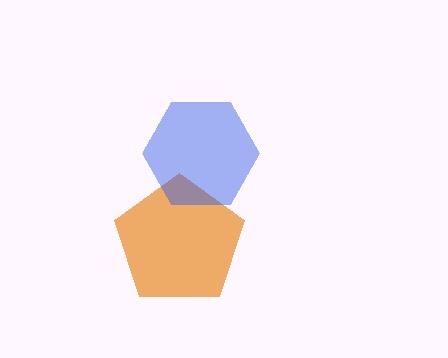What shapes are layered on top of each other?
The layered shapes are: an orange pentagon, a blue hexagon.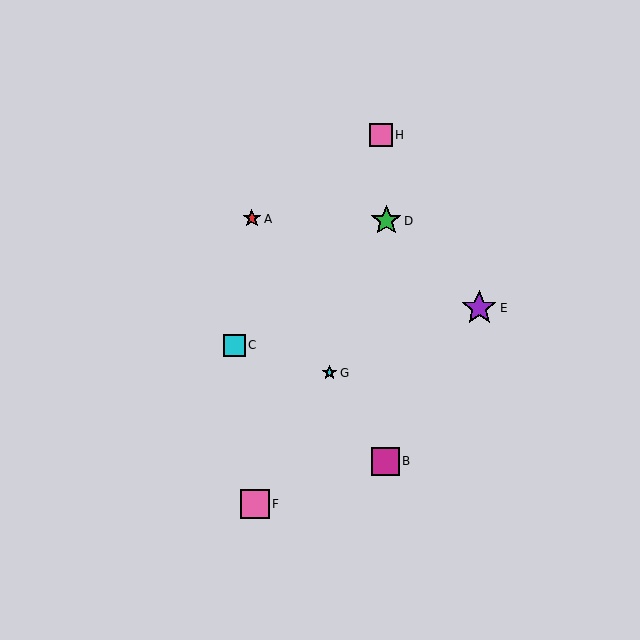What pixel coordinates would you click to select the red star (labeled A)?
Click at (252, 219) to select the red star A.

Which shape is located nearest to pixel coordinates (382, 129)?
The pink square (labeled H) at (381, 135) is nearest to that location.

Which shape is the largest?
The purple star (labeled E) is the largest.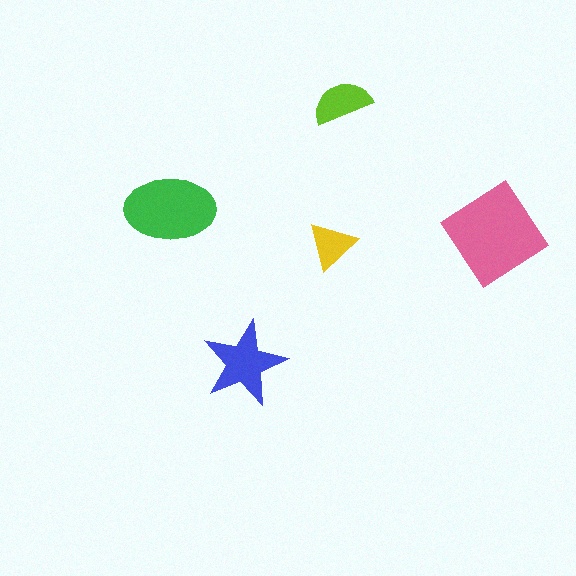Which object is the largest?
The pink diamond.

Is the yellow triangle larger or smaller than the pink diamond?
Smaller.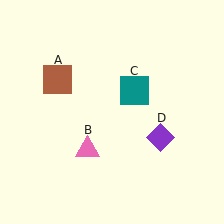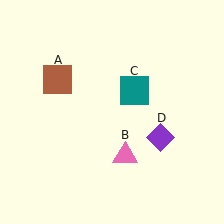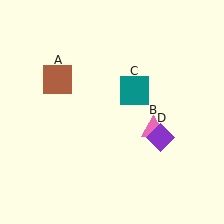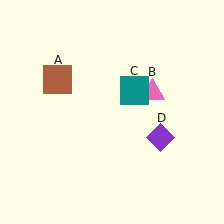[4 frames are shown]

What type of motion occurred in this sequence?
The pink triangle (object B) rotated counterclockwise around the center of the scene.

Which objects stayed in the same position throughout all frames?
Brown square (object A) and teal square (object C) and purple diamond (object D) remained stationary.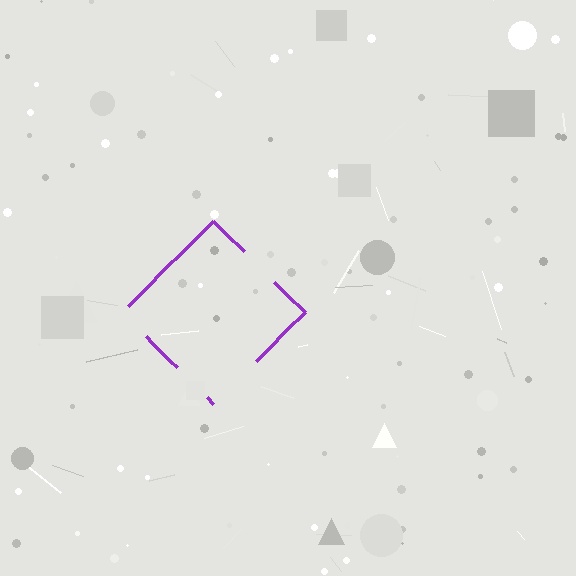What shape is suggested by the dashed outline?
The dashed outline suggests a diamond.